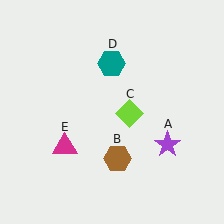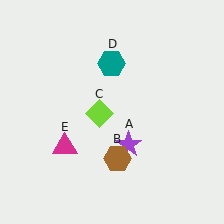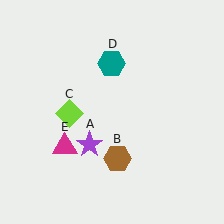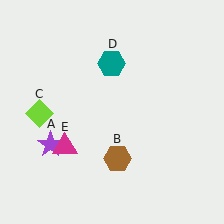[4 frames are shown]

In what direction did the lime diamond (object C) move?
The lime diamond (object C) moved left.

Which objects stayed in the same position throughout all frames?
Brown hexagon (object B) and teal hexagon (object D) and magenta triangle (object E) remained stationary.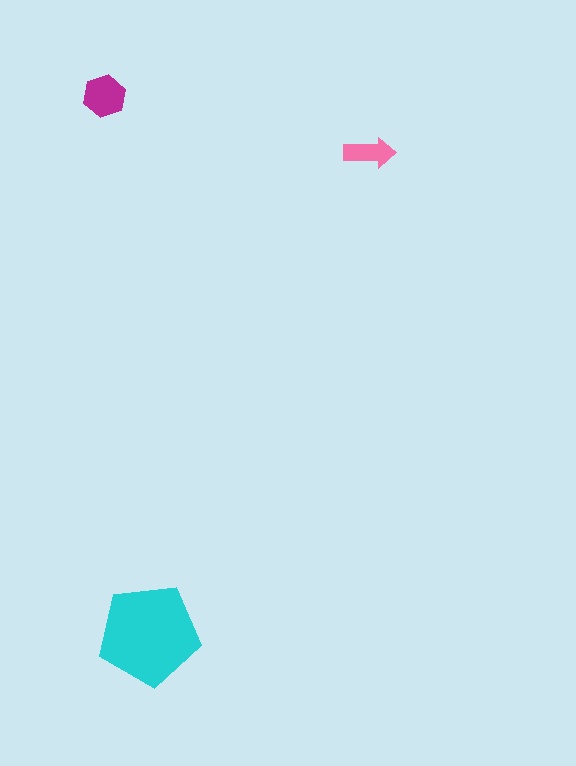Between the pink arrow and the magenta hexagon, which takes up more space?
The magenta hexagon.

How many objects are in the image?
There are 3 objects in the image.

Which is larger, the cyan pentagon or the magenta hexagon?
The cyan pentagon.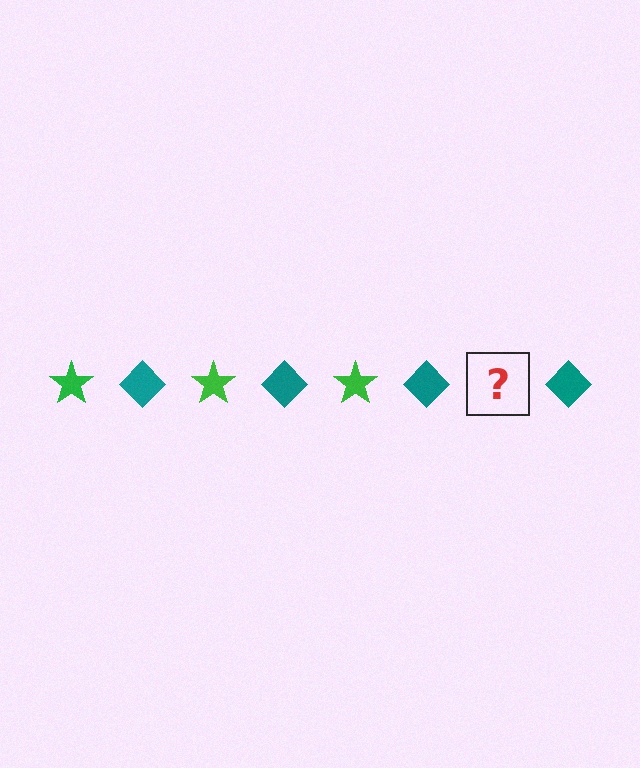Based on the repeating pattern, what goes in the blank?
The blank should be a green star.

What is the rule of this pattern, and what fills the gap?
The rule is that the pattern alternates between green star and teal diamond. The gap should be filled with a green star.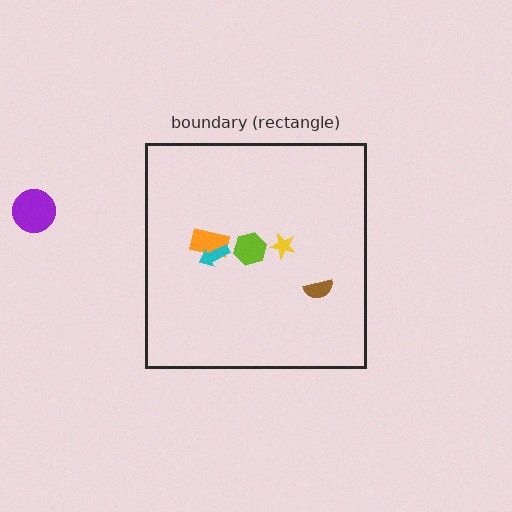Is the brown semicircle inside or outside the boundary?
Inside.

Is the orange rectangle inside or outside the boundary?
Inside.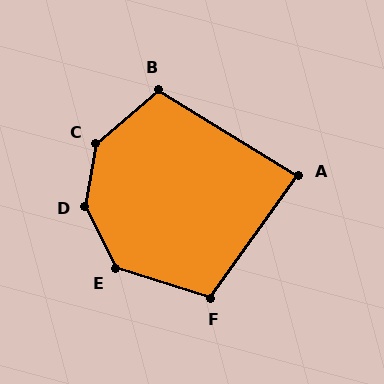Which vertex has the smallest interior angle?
A, at approximately 86 degrees.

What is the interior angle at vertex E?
Approximately 134 degrees (obtuse).